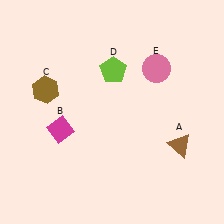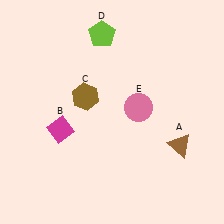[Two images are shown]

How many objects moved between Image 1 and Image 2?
3 objects moved between the two images.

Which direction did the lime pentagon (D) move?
The lime pentagon (D) moved up.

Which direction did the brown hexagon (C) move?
The brown hexagon (C) moved right.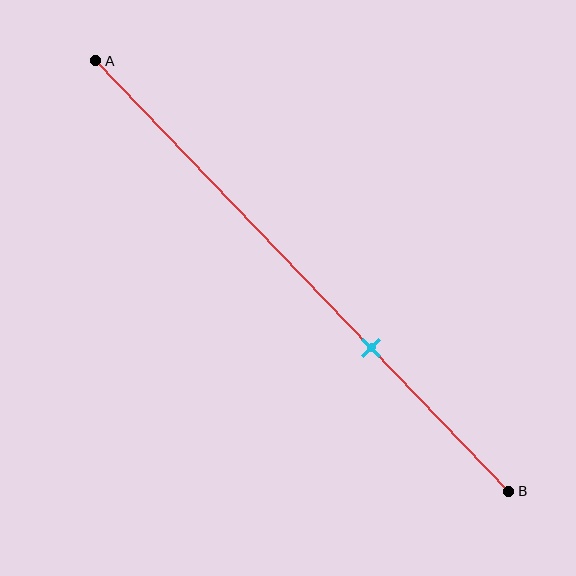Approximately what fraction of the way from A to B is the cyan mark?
The cyan mark is approximately 65% of the way from A to B.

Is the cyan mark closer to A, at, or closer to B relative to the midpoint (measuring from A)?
The cyan mark is closer to point B than the midpoint of segment AB.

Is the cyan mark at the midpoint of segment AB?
No, the mark is at about 65% from A, not at the 50% midpoint.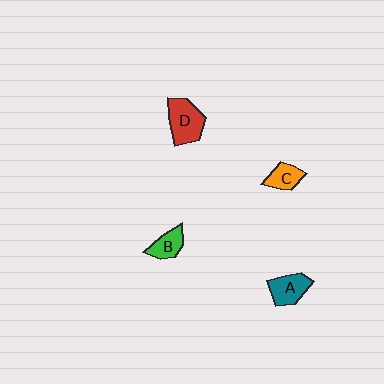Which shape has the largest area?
Shape D (red).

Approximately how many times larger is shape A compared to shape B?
Approximately 1.3 times.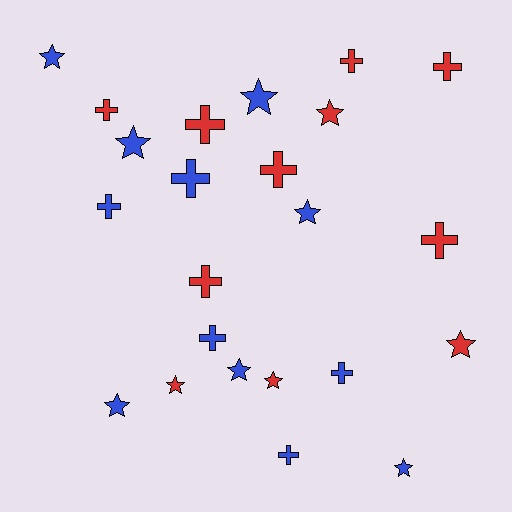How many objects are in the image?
There are 23 objects.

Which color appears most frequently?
Blue, with 12 objects.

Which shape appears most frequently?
Cross, with 12 objects.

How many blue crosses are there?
There are 5 blue crosses.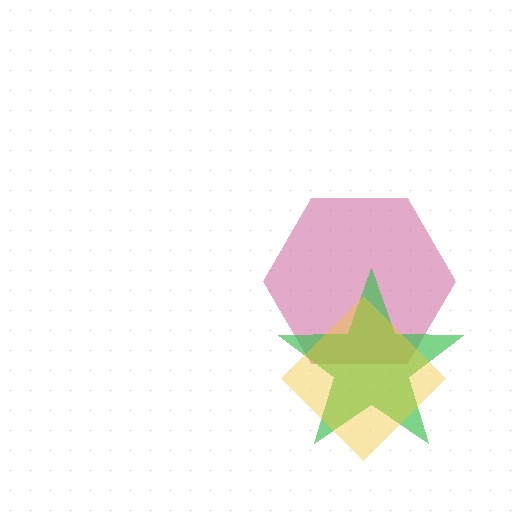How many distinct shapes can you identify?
There are 3 distinct shapes: a magenta hexagon, a green star, a yellow diamond.